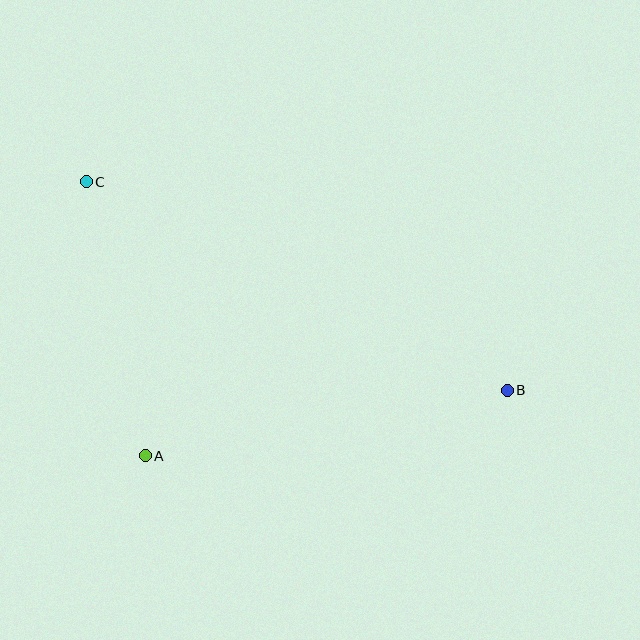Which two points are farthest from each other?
Points B and C are farthest from each other.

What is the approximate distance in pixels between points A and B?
The distance between A and B is approximately 368 pixels.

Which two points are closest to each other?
Points A and C are closest to each other.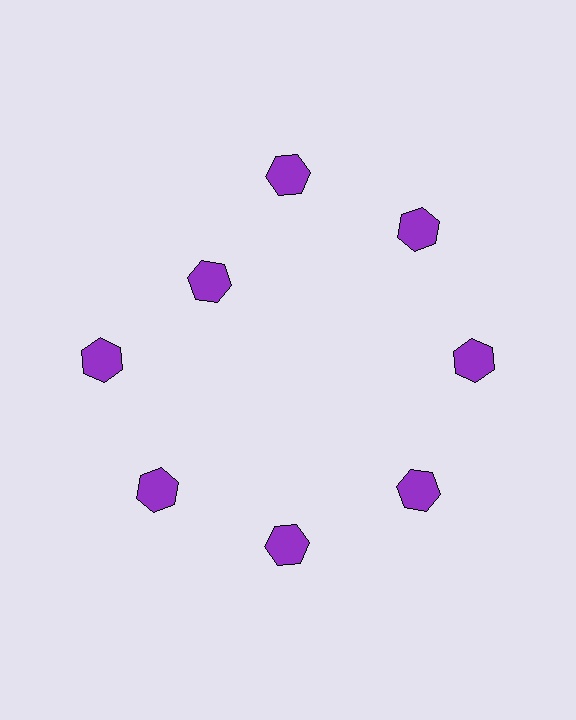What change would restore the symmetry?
The symmetry would be restored by moving it outward, back onto the ring so that all 8 hexagons sit at equal angles and equal distance from the center.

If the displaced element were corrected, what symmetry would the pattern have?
It would have 8-fold rotational symmetry — the pattern would map onto itself every 45 degrees.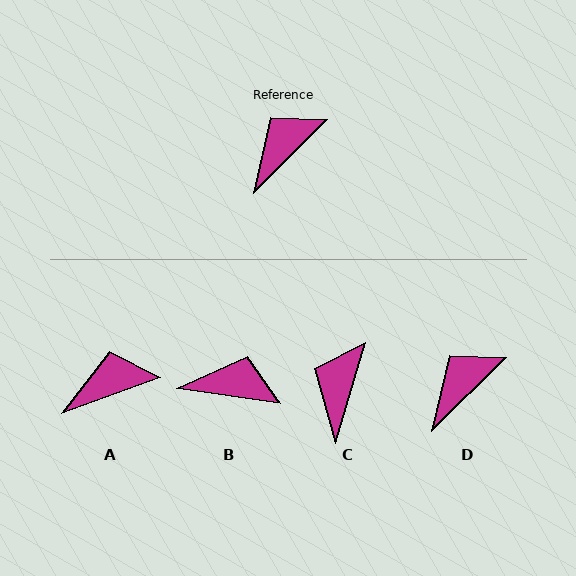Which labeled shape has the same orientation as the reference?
D.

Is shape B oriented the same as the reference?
No, it is off by about 53 degrees.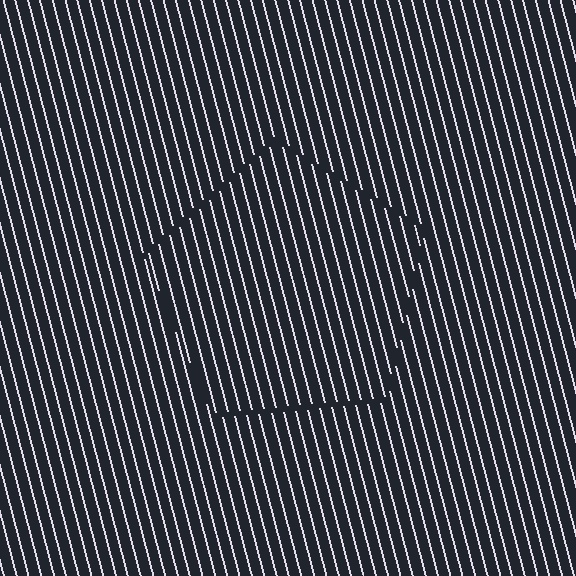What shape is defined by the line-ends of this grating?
An illusory pentagon. The interior of the shape contains the same grating, shifted by half a period — the contour is defined by the phase discontinuity where line-ends from the inner and outer gratings abut.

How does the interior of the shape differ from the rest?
The interior of the shape contains the same grating, shifted by half a period — the contour is defined by the phase discontinuity where line-ends from the inner and outer gratings abut.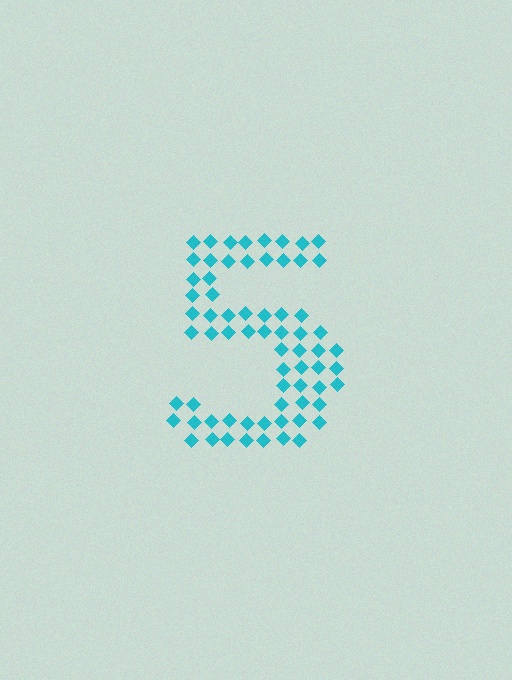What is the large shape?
The large shape is the digit 5.